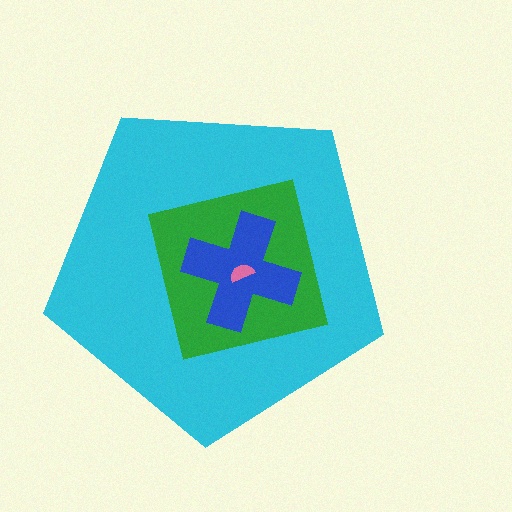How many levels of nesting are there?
4.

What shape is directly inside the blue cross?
The pink semicircle.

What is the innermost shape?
The pink semicircle.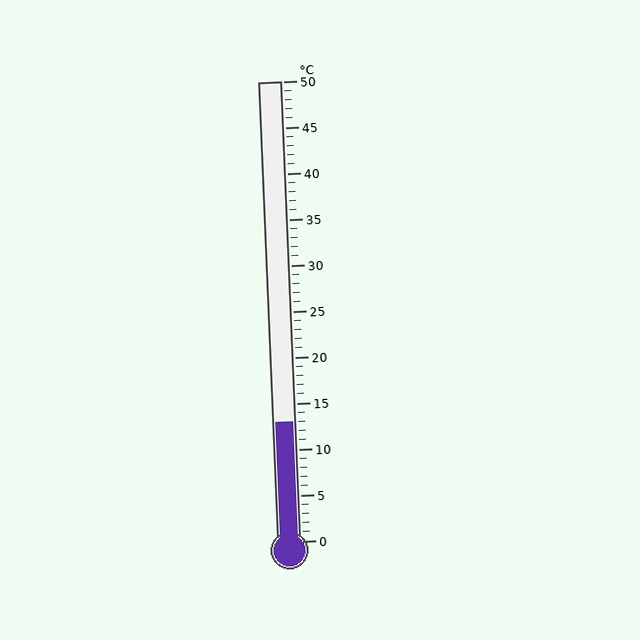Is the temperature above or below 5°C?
The temperature is above 5°C.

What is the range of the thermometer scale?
The thermometer scale ranges from 0°C to 50°C.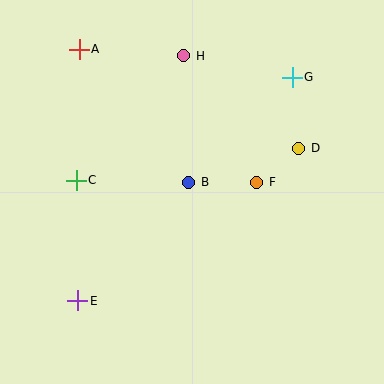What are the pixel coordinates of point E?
Point E is at (78, 301).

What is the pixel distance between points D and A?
The distance between D and A is 241 pixels.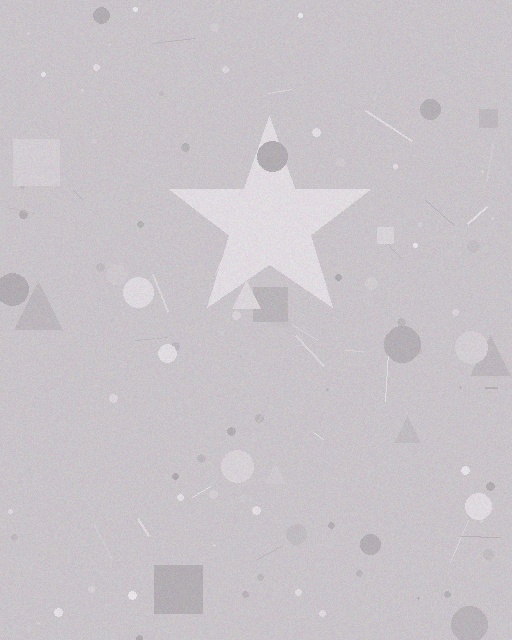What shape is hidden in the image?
A star is hidden in the image.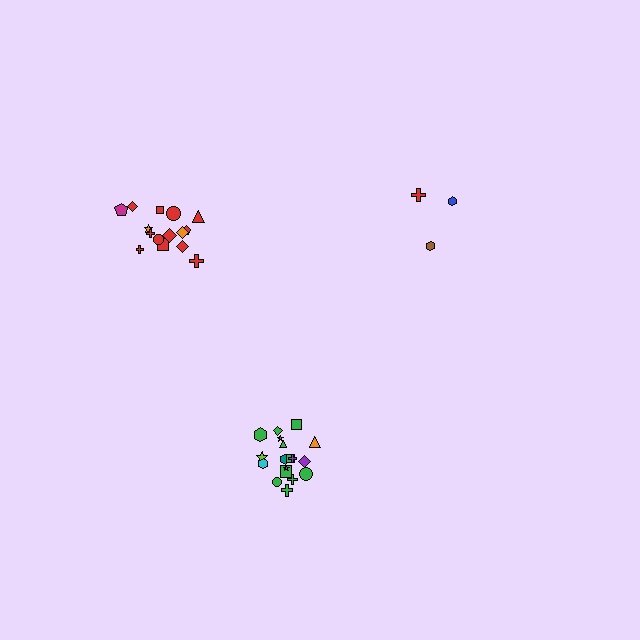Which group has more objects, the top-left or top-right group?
The top-left group.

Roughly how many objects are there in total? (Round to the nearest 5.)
Roughly 35 objects in total.